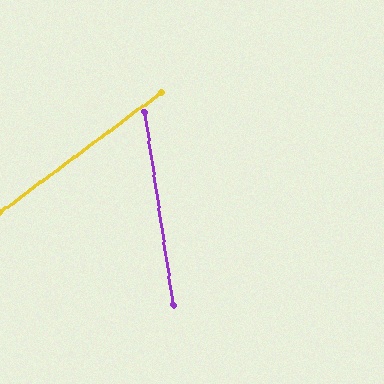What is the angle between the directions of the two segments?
Approximately 62 degrees.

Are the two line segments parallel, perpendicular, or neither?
Neither parallel nor perpendicular — they differ by about 62°.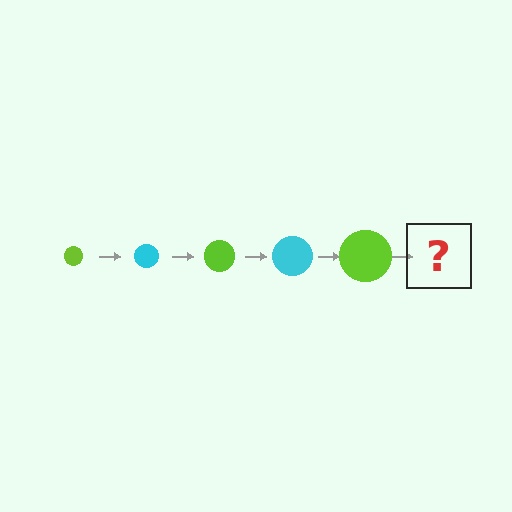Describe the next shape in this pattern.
It should be a cyan circle, larger than the previous one.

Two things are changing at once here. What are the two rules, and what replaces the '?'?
The two rules are that the circle grows larger each step and the color cycles through lime and cyan. The '?' should be a cyan circle, larger than the previous one.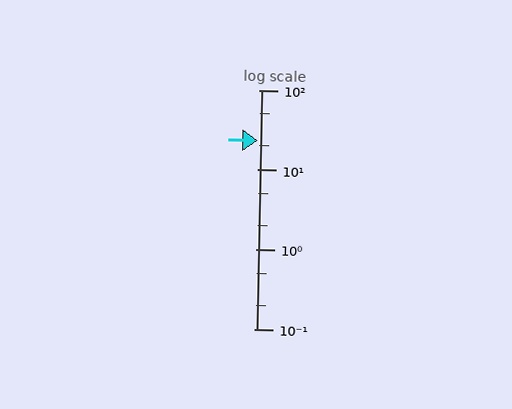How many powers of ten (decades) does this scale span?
The scale spans 3 decades, from 0.1 to 100.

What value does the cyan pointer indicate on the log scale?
The pointer indicates approximately 23.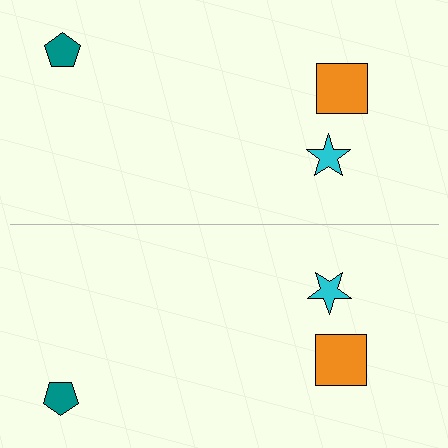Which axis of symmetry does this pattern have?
The pattern has a horizontal axis of symmetry running through the center of the image.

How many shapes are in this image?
There are 6 shapes in this image.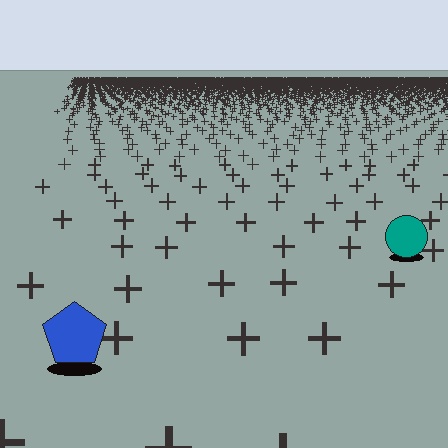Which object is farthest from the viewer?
The teal circle is farthest from the viewer. It appears smaller and the ground texture around it is denser.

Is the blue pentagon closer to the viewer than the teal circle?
Yes. The blue pentagon is closer — you can tell from the texture gradient: the ground texture is coarser near it.